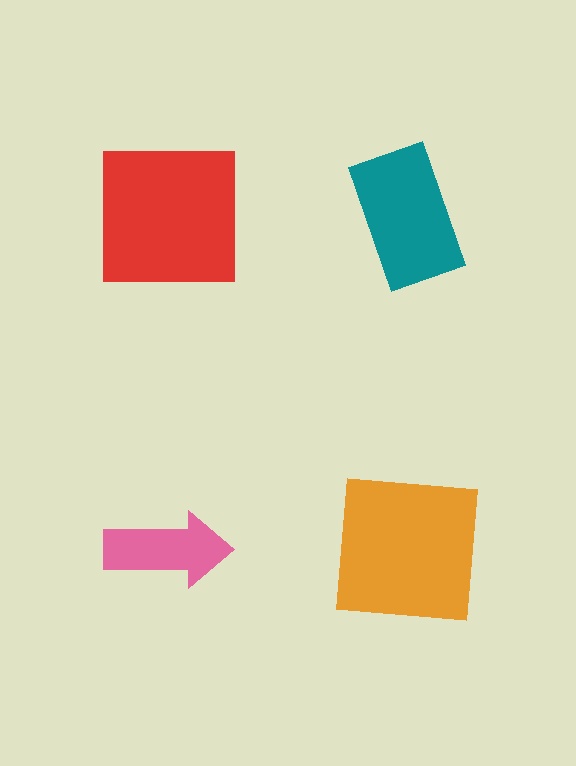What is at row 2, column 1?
A pink arrow.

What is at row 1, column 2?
A teal rectangle.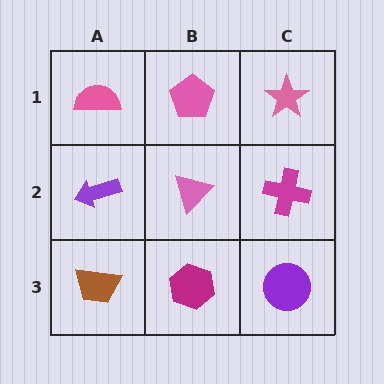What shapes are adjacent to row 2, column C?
A pink star (row 1, column C), a purple circle (row 3, column C), a pink triangle (row 2, column B).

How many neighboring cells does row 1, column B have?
3.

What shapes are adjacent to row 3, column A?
A purple arrow (row 2, column A), a magenta hexagon (row 3, column B).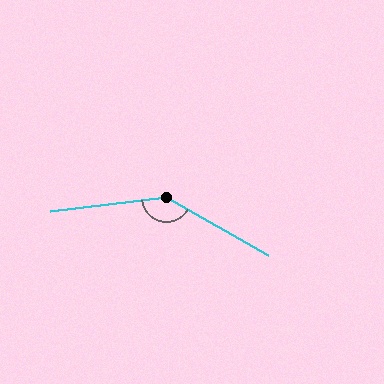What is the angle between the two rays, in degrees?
Approximately 143 degrees.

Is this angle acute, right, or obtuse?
It is obtuse.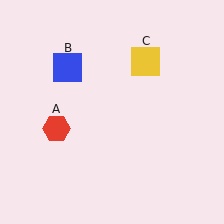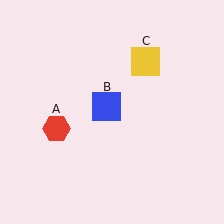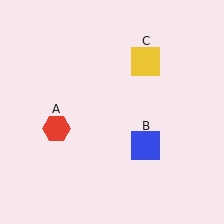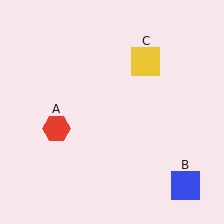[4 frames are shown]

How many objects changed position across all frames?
1 object changed position: blue square (object B).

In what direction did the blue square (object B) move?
The blue square (object B) moved down and to the right.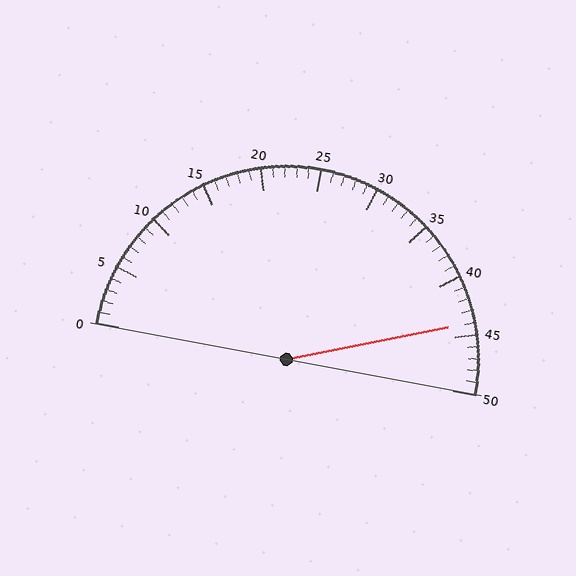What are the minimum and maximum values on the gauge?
The gauge ranges from 0 to 50.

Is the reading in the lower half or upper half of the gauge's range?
The reading is in the upper half of the range (0 to 50).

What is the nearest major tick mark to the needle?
The nearest major tick mark is 45.